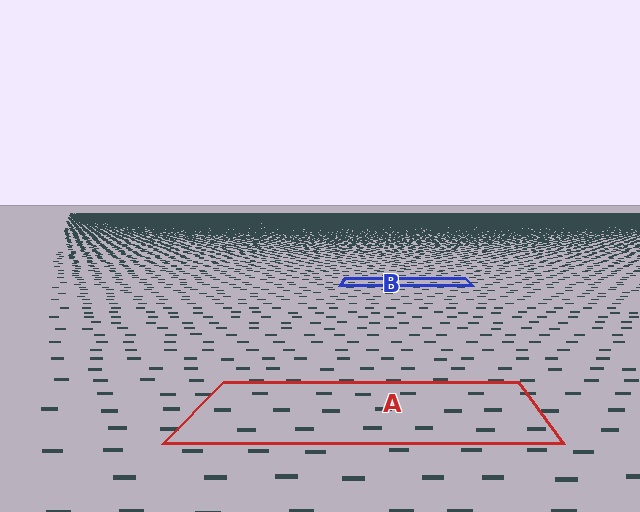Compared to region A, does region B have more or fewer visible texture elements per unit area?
Region B has more texture elements per unit area — they are packed more densely because it is farther away.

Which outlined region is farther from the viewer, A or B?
Region B is farther from the viewer — the texture elements inside it appear smaller and more densely packed.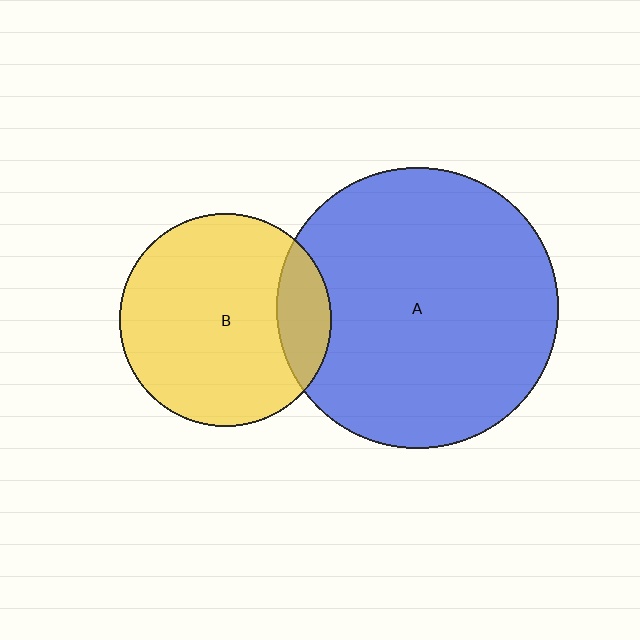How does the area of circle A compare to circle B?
Approximately 1.8 times.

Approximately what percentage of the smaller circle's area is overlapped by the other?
Approximately 15%.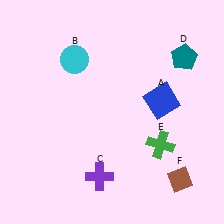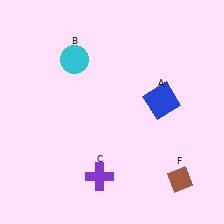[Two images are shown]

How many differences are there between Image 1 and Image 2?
There are 2 differences between the two images.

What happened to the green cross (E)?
The green cross (E) was removed in Image 2. It was in the bottom-right area of Image 1.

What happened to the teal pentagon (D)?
The teal pentagon (D) was removed in Image 2. It was in the top-right area of Image 1.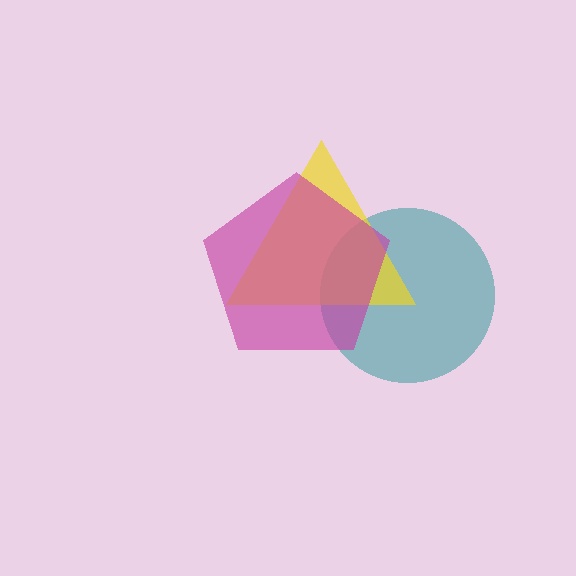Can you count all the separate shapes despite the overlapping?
Yes, there are 3 separate shapes.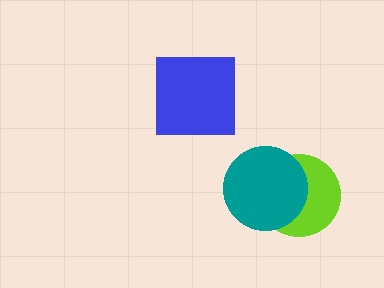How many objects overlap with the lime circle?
1 object overlaps with the lime circle.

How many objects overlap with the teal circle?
1 object overlaps with the teal circle.